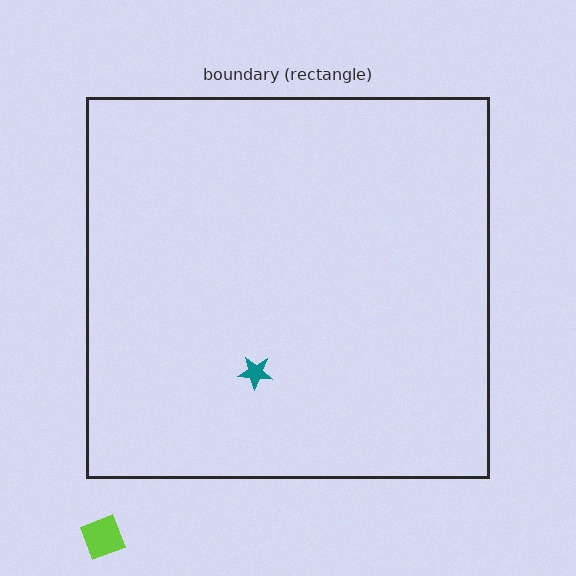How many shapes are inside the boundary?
1 inside, 1 outside.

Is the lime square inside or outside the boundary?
Outside.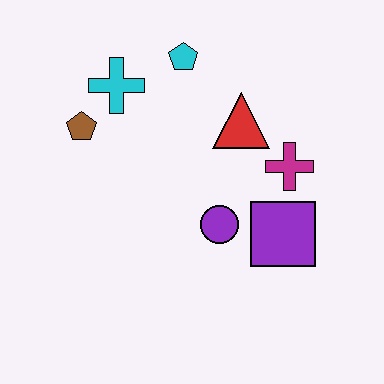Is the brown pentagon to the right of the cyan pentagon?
No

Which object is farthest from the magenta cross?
The brown pentagon is farthest from the magenta cross.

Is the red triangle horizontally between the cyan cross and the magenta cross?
Yes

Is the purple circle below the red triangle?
Yes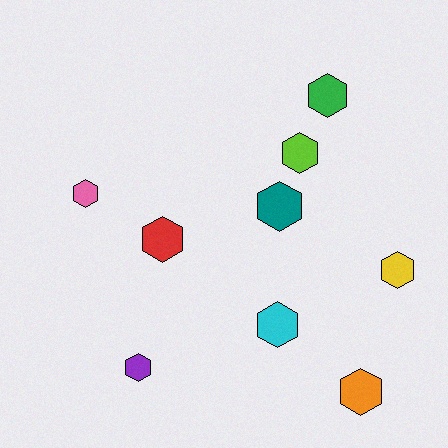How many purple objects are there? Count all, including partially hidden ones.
There is 1 purple object.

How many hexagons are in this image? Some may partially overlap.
There are 9 hexagons.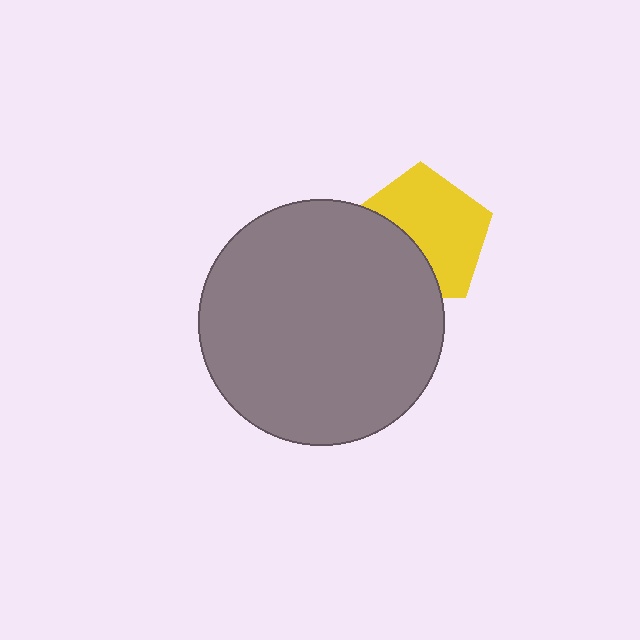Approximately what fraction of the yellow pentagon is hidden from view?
Roughly 37% of the yellow pentagon is hidden behind the gray circle.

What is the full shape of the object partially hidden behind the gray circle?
The partially hidden object is a yellow pentagon.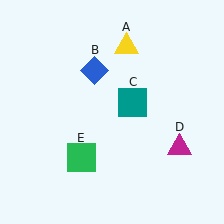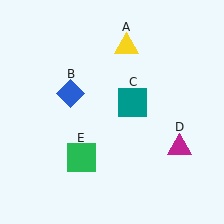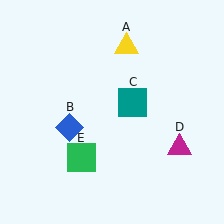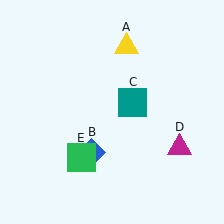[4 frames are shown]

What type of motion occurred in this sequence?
The blue diamond (object B) rotated counterclockwise around the center of the scene.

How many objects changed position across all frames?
1 object changed position: blue diamond (object B).